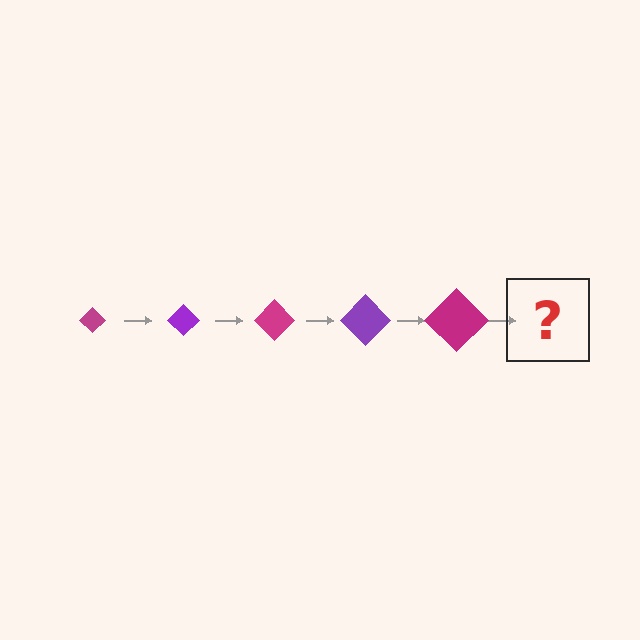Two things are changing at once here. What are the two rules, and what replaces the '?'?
The two rules are that the diamond grows larger each step and the color cycles through magenta and purple. The '?' should be a purple diamond, larger than the previous one.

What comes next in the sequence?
The next element should be a purple diamond, larger than the previous one.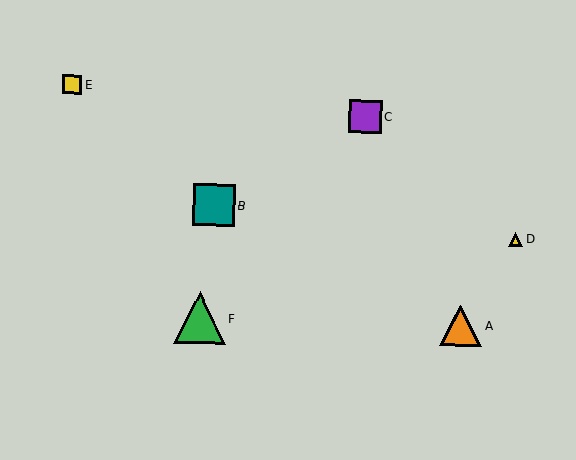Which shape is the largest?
The green triangle (labeled F) is the largest.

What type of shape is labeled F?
Shape F is a green triangle.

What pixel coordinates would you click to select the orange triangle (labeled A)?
Click at (461, 326) to select the orange triangle A.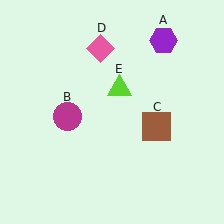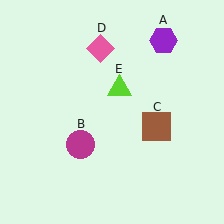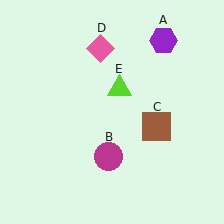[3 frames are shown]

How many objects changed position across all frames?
1 object changed position: magenta circle (object B).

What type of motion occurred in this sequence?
The magenta circle (object B) rotated counterclockwise around the center of the scene.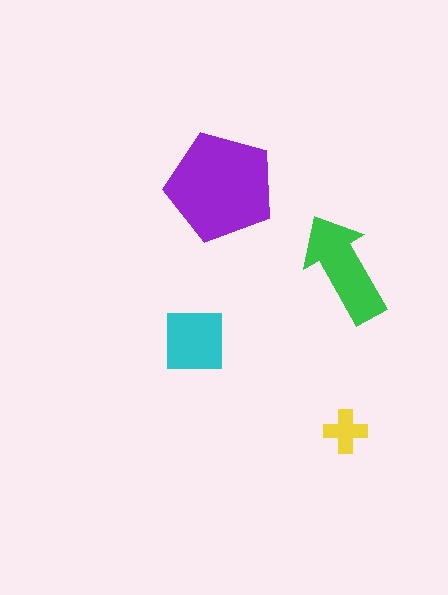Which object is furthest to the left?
The cyan square is leftmost.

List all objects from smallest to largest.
The yellow cross, the cyan square, the green arrow, the purple pentagon.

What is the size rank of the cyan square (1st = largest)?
3rd.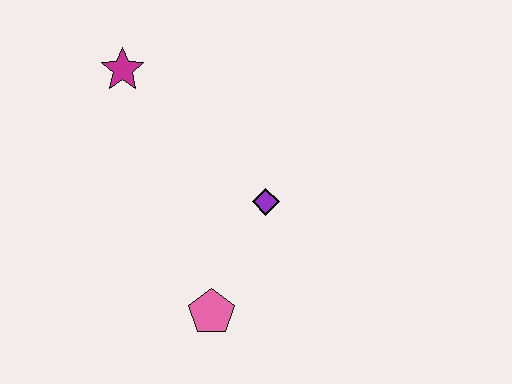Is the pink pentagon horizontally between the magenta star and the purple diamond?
Yes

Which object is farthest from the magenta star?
The pink pentagon is farthest from the magenta star.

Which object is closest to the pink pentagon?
The purple diamond is closest to the pink pentagon.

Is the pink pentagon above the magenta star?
No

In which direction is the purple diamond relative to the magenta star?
The purple diamond is to the right of the magenta star.